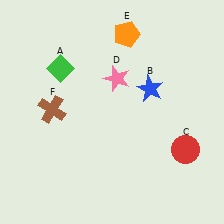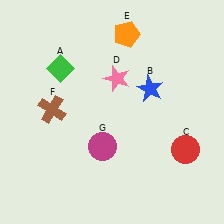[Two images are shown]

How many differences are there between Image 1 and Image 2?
There is 1 difference between the two images.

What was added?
A magenta circle (G) was added in Image 2.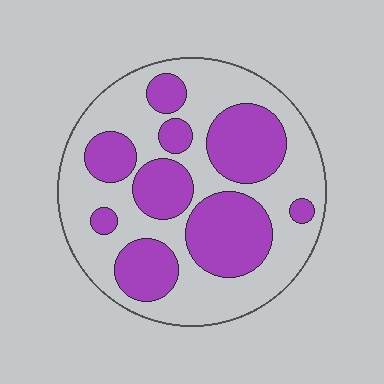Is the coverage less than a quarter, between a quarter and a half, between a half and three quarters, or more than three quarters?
Between a quarter and a half.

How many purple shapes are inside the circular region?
9.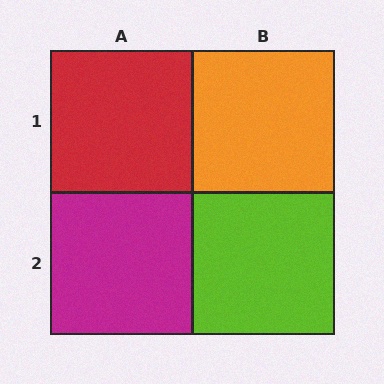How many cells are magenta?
1 cell is magenta.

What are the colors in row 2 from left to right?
Magenta, lime.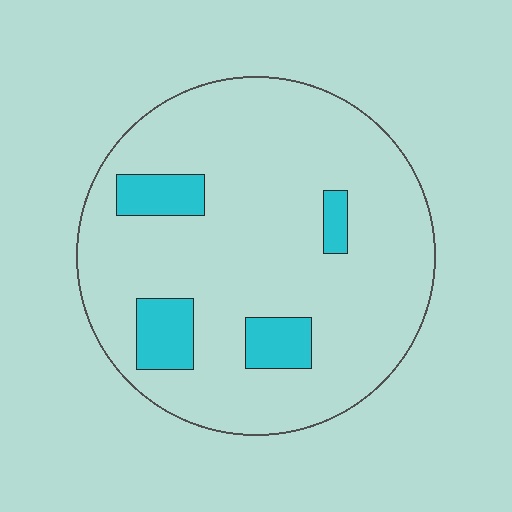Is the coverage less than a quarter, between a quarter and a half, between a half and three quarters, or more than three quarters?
Less than a quarter.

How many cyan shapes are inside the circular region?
4.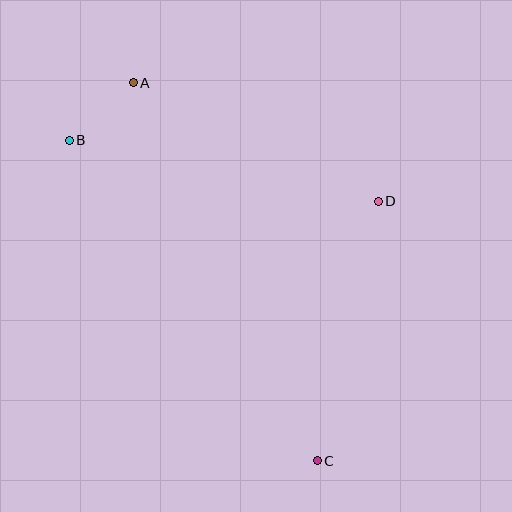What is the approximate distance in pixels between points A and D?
The distance between A and D is approximately 272 pixels.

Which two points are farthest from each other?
Points A and C are farthest from each other.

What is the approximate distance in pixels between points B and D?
The distance between B and D is approximately 315 pixels.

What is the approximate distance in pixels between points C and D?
The distance between C and D is approximately 267 pixels.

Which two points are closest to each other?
Points A and B are closest to each other.